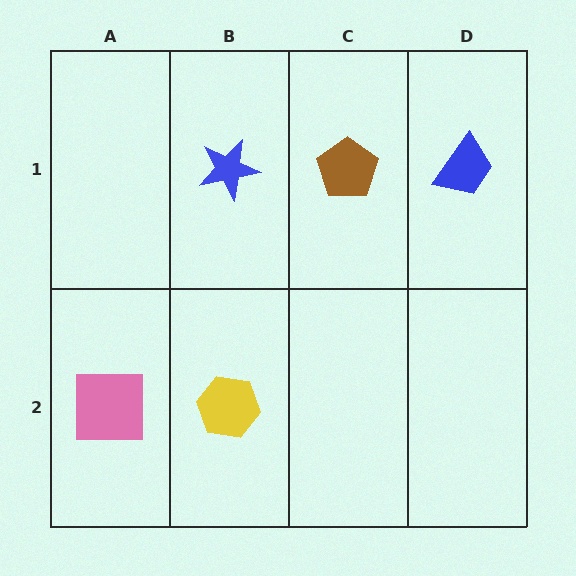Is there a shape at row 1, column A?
No, that cell is empty.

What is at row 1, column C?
A brown pentagon.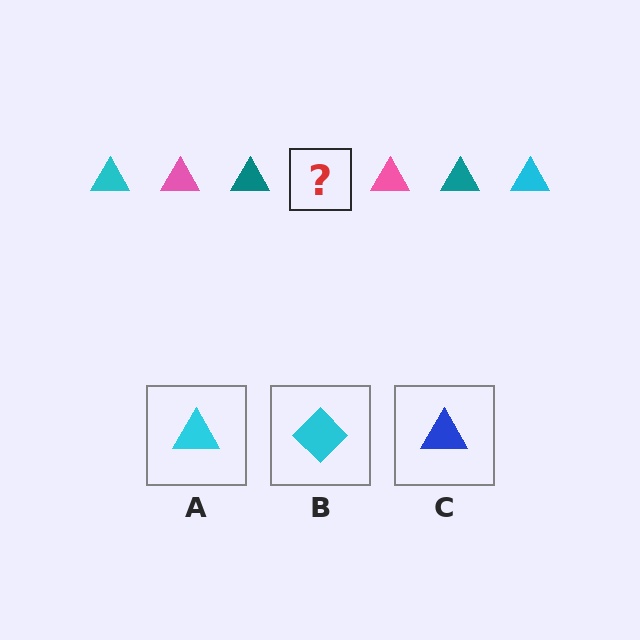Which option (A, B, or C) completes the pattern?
A.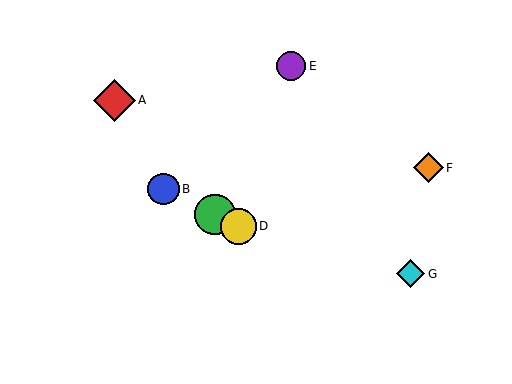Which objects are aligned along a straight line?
Objects B, C, D are aligned along a straight line.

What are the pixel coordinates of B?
Object B is at (163, 189).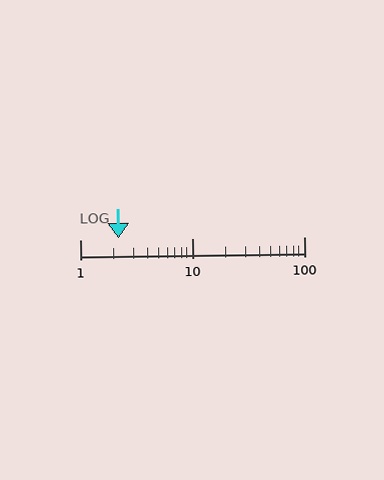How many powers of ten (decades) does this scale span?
The scale spans 2 decades, from 1 to 100.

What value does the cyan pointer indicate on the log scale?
The pointer indicates approximately 2.2.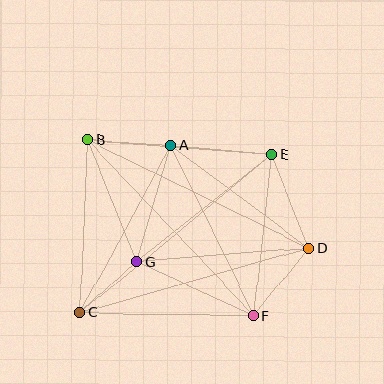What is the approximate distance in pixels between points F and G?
The distance between F and G is approximately 129 pixels.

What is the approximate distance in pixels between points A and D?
The distance between A and D is approximately 172 pixels.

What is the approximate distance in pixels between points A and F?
The distance between A and F is approximately 189 pixels.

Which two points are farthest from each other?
Points C and E are farthest from each other.